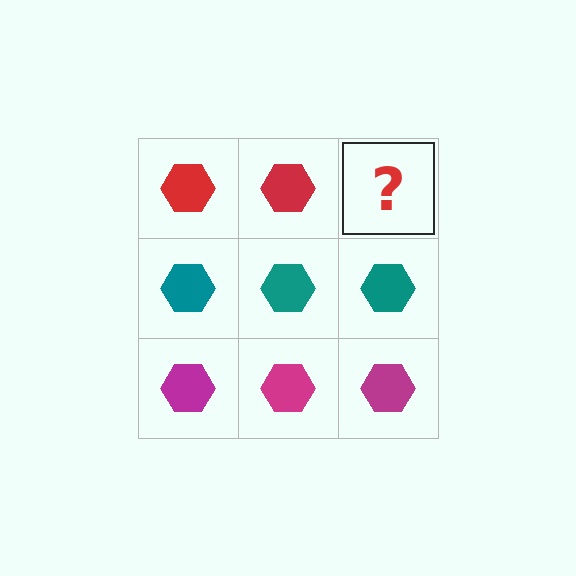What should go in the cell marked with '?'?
The missing cell should contain a red hexagon.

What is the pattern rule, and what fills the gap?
The rule is that each row has a consistent color. The gap should be filled with a red hexagon.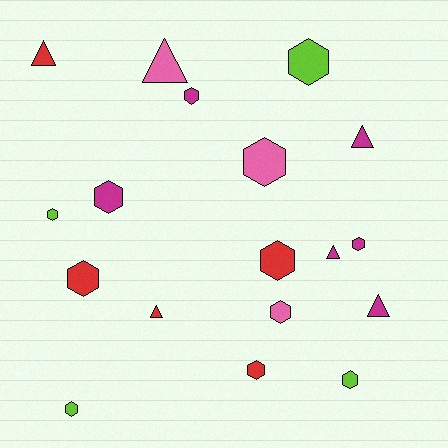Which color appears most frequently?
Magenta, with 6 objects.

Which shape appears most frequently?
Hexagon, with 12 objects.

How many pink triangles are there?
There is 1 pink triangle.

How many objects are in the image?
There are 18 objects.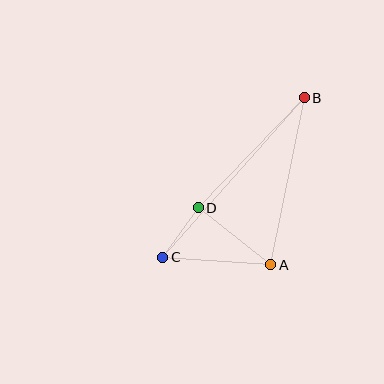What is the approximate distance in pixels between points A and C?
The distance between A and C is approximately 109 pixels.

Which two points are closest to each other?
Points C and D are closest to each other.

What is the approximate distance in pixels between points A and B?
The distance between A and B is approximately 170 pixels.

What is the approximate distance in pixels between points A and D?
The distance between A and D is approximately 92 pixels.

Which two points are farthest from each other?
Points B and C are farthest from each other.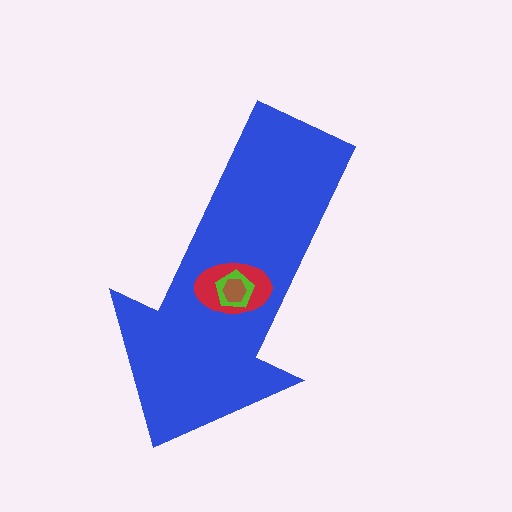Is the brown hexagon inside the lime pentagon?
Yes.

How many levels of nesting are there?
4.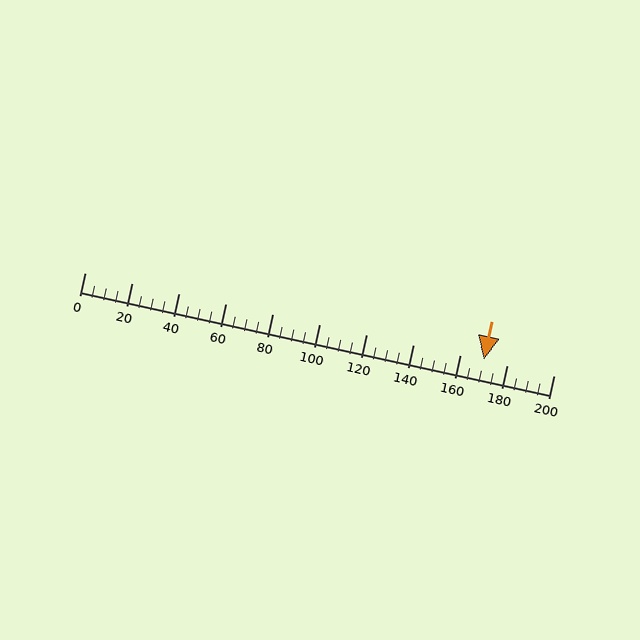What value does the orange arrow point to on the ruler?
The orange arrow points to approximately 170.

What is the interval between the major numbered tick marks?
The major tick marks are spaced 20 units apart.